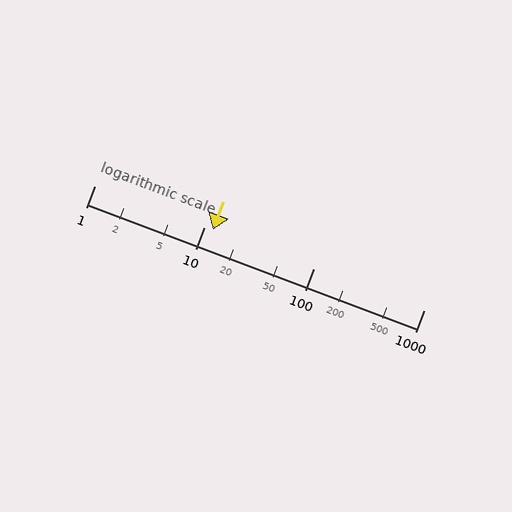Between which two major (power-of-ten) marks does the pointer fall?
The pointer is between 10 and 100.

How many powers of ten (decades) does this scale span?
The scale spans 3 decades, from 1 to 1000.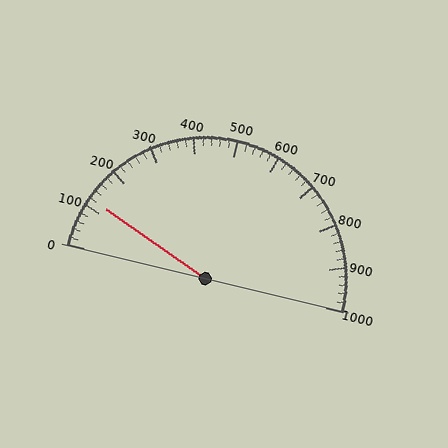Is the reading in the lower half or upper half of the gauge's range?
The reading is in the lower half of the range (0 to 1000).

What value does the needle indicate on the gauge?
The needle indicates approximately 120.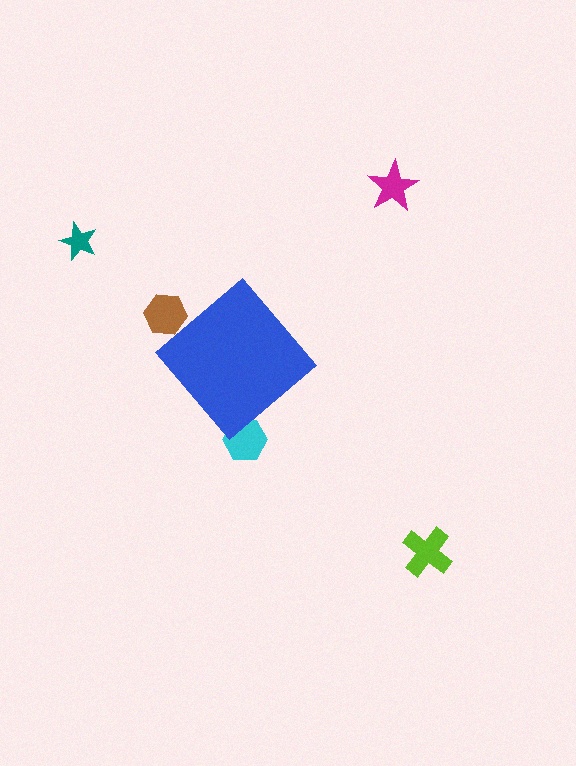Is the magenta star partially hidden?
No, the magenta star is fully visible.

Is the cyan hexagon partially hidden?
Yes, the cyan hexagon is partially hidden behind the blue diamond.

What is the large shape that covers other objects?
A blue diamond.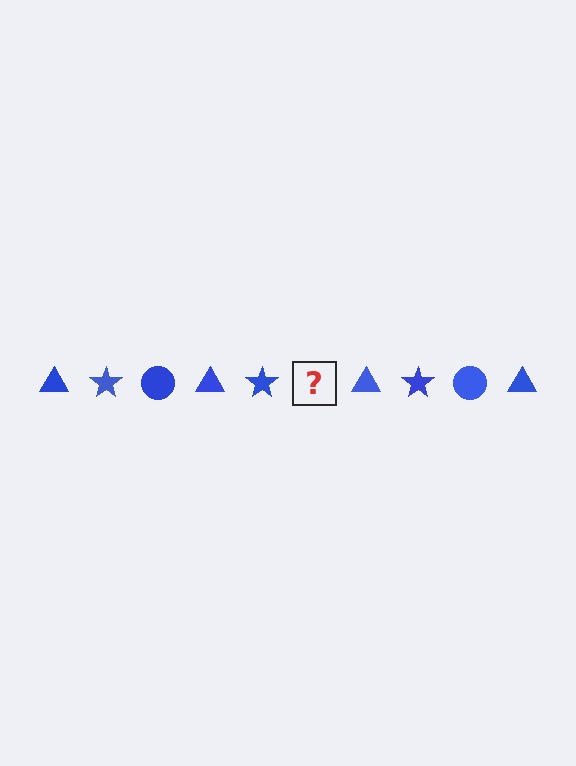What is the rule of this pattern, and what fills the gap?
The rule is that the pattern cycles through triangle, star, circle shapes in blue. The gap should be filled with a blue circle.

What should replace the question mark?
The question mark should be replaced with a blue circle.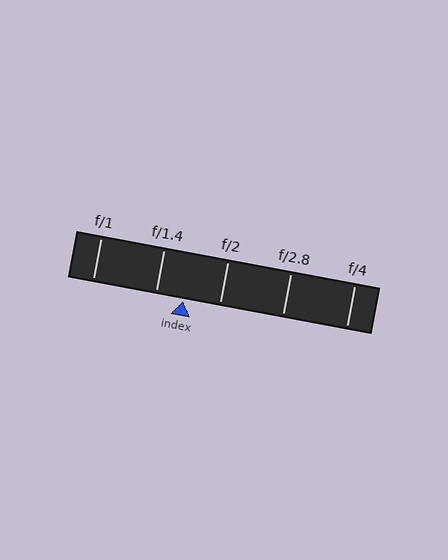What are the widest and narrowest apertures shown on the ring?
The widest aperture shown is f/1 and the narrowest is f/4.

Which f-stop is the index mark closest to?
The index mark is closest to f/1.4.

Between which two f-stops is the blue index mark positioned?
The index mark is between f/1.4 and f/2.